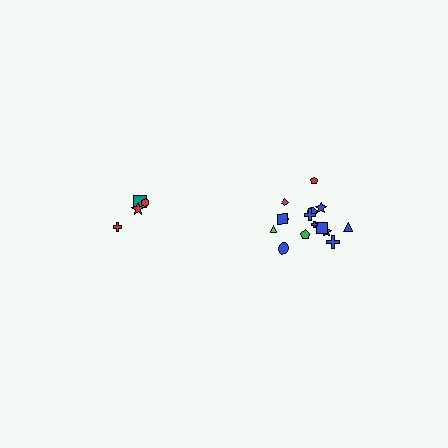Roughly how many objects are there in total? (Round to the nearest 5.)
Roughly 20 objects in total.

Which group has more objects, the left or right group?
The right group.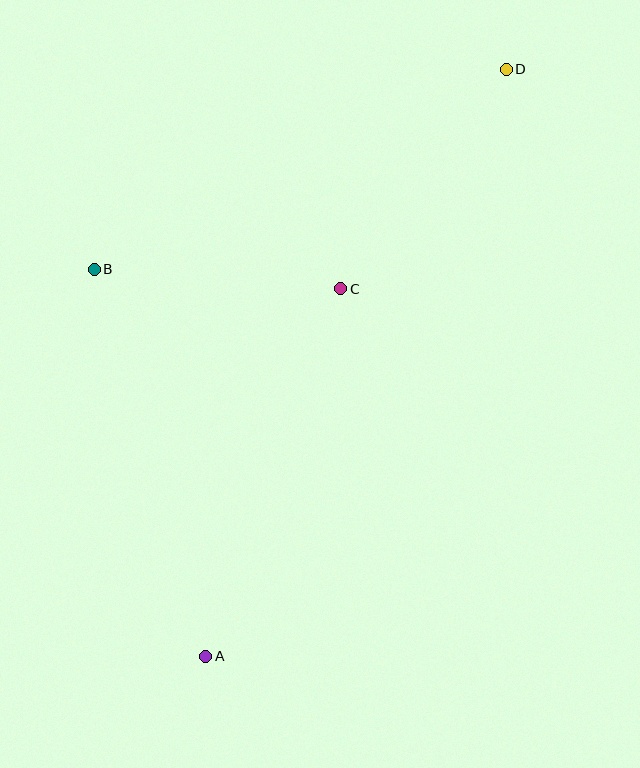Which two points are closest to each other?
Points B and C are closest to each other.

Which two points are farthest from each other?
Points A and D are farthest from each other.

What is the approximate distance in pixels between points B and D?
The distance between B and D is approximately 458 pixels.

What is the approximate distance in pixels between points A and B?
The distance between A and B is approximately 402 pixels.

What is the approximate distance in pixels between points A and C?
The distance between A and C is approximately 391 pixels.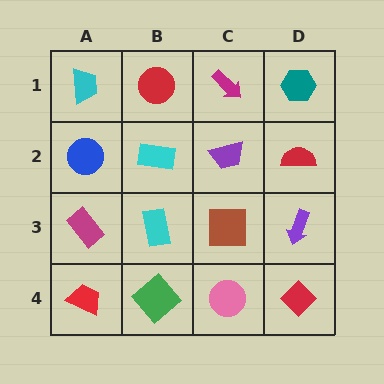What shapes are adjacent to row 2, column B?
A red circle (row 1, column B), a cyan rectangle (row 3, column B), a blue circle (row 2, column A), a purple trapezoid (row 2, column C).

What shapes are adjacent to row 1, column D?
A red semicircle (row 2, column D), a magenta arrow (row 1, column C).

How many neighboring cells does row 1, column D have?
2.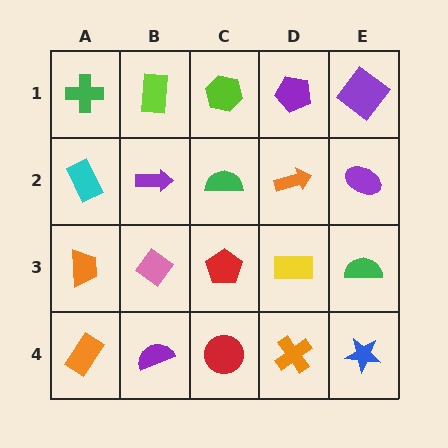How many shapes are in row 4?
5 shapes.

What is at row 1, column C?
A lime hexagon.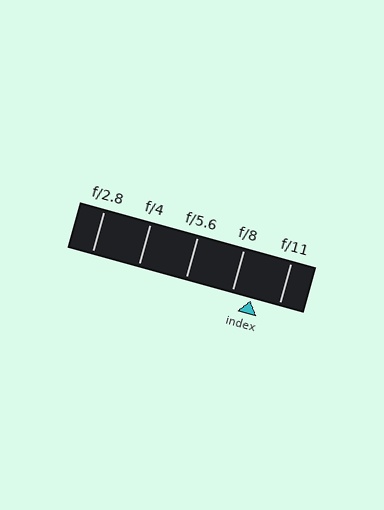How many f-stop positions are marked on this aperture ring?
There are 5 f-stop positions marked.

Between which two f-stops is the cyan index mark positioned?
The index mark is between f/8 and f/11.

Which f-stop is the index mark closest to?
The index mark is closest to f/8.